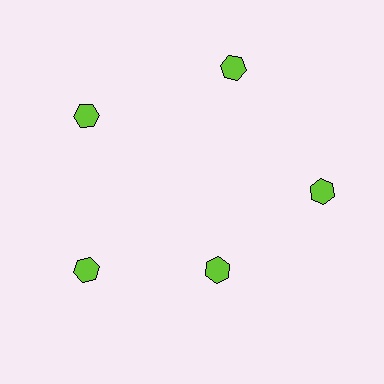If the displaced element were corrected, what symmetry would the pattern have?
It would have 5-fold rotational symmetry — the pattern would map onto itself every 72 degrees.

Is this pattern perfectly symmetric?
No. The 5 lime hexagons are arranged in a ring, but one element near the 5 o'clock position is pulled inward toward the center, breaking the 5-fold rotational symmetry.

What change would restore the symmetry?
The symmetry would be restored by moving it outward, back onto the ring so that all 5 hexagons sit at equal angles and equal distance from the center.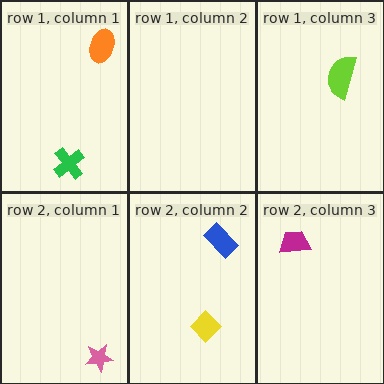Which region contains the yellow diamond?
The row 2, column 2 region.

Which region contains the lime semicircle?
The row 1, column 3 region.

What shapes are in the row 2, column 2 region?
The yellow diamond, the blue rectangle.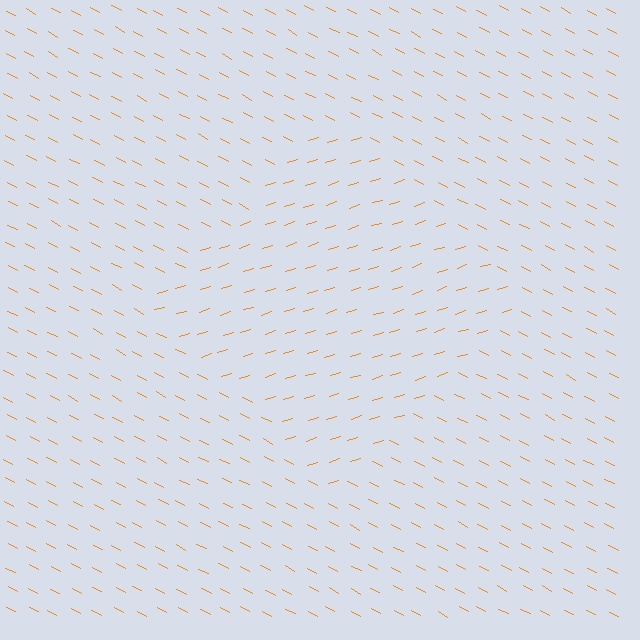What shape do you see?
I see a diamond.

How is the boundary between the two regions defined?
The boundary is defined purely by a change in line orientation (approximately 45 degrees difference). All lines are the same color and thickness.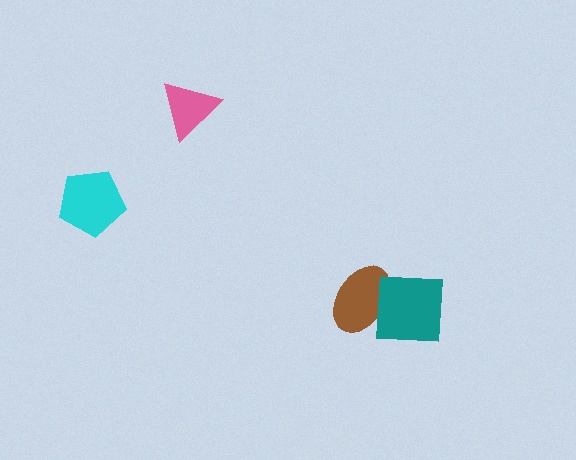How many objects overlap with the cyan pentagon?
0 objects overlap with the cyan pentagon.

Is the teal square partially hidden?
No, no other shape covers it.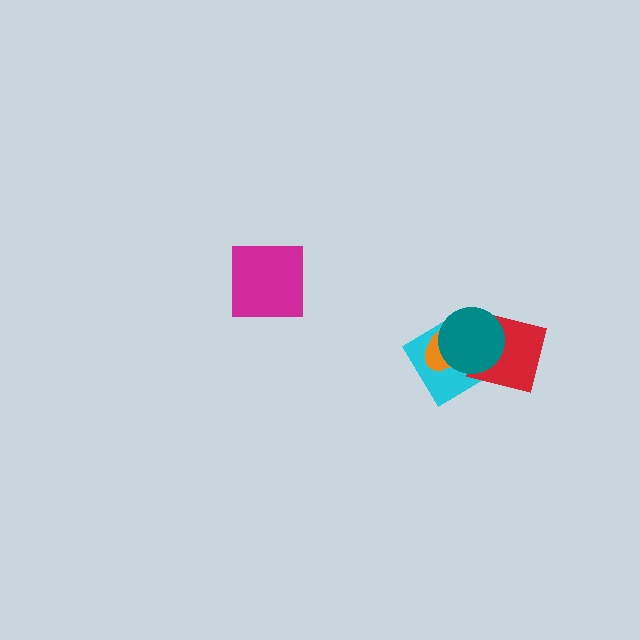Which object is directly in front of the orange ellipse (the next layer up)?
The red square is directly in front of the orange ellipse.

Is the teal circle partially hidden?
No, no other shape covers it.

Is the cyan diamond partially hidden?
Yes, it is partially covered by another shape.